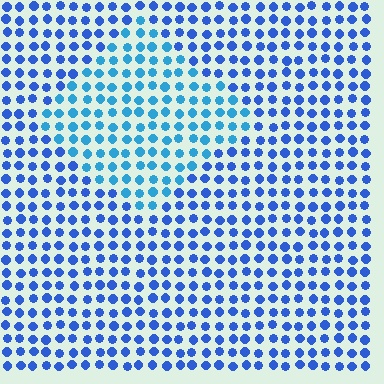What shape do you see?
I see a diamond.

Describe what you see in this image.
The image is filled with small blue elements in a uniform arrangement. A diamond-shaped region is visible where the elements are tinted to a slightly different hue, forming a subtle color boundary.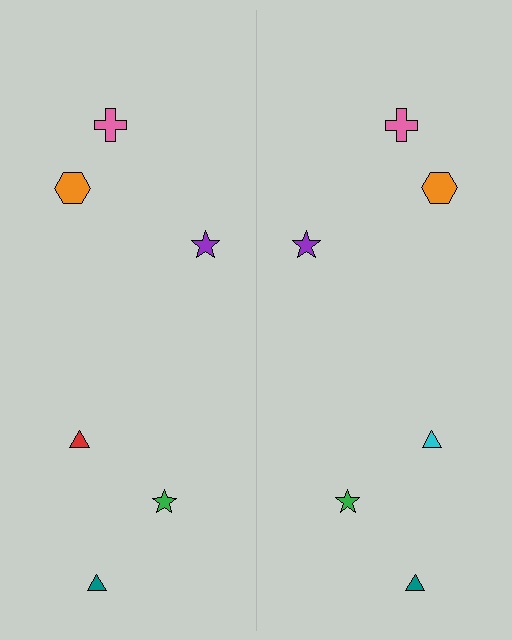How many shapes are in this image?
There are 12 shapes in this image.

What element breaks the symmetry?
The cyan triangle on the right side breaks the symmetry — its mirror counterpart is red.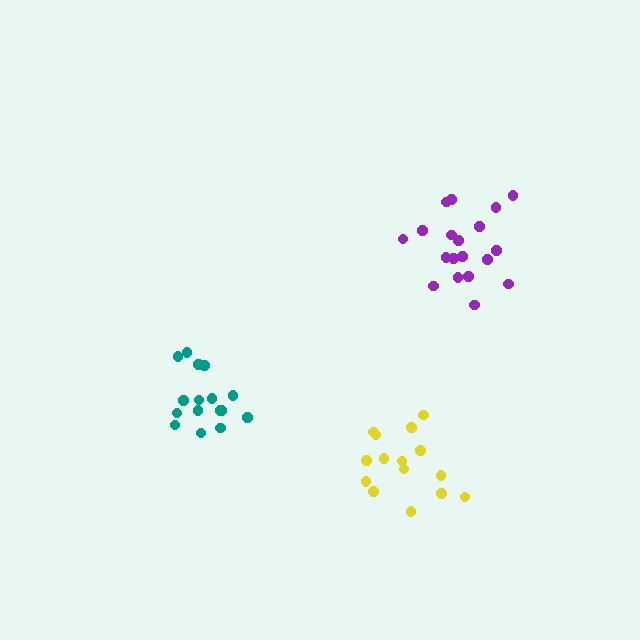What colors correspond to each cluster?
The clusters are colored: yellow, purple, teal.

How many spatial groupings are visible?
There are 3 spatial groupings.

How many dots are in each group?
Group 1: 15 dots, Group 2: 19 dots, Group 3: 16 dots (50 total).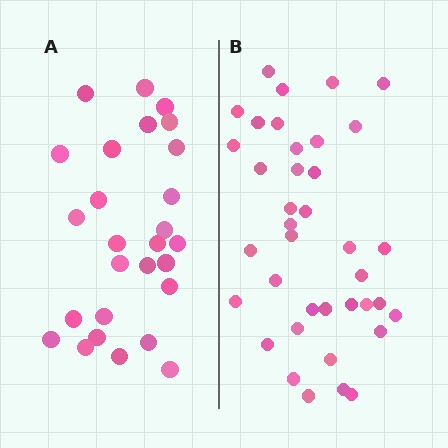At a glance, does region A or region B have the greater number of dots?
Region B (the right region) has more dots.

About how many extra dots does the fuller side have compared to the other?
Region B has roughly 12 or so more dots than region A.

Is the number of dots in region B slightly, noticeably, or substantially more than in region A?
Region B has noticeably more, but not dramatically so. The ratio is roughly 1.4 to 1.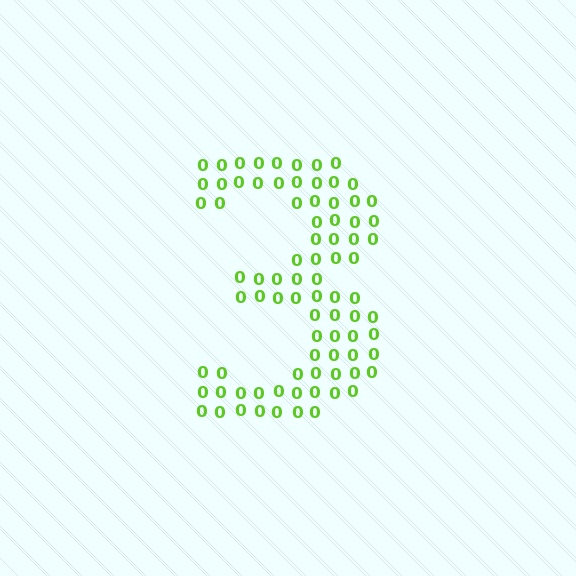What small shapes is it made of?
It is made of small digit 0's.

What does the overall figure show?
The overall figure shows the digit 3.